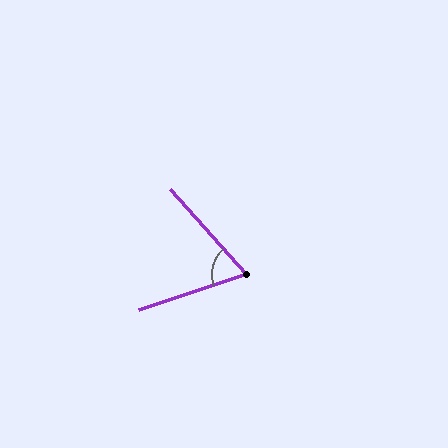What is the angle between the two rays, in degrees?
Approximately 66 degrees.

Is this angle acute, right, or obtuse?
It is acute.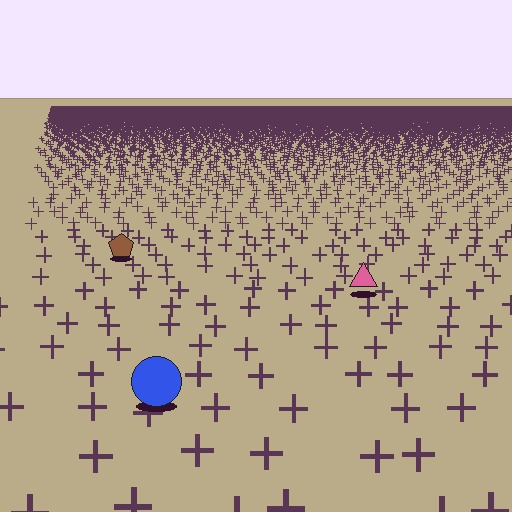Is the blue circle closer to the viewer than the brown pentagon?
Yes. The blue circle is closer — you can tell from the texture gradient: the ground texture is coarser near it.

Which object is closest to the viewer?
The blue circle is closest. The texture marks near it are larger and more spread out.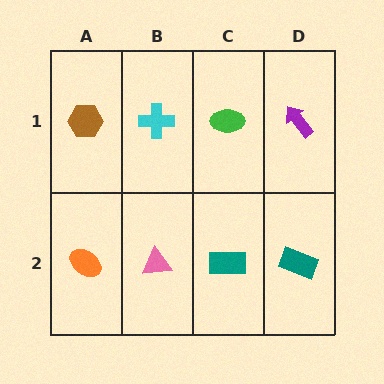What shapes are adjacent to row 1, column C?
A teal rectangle (row 2, column C), a cyan cross (row 1, column B), a purple arrow (row 1, column D).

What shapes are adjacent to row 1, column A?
An orange ellipse (row 2, column A), a cyan cross (row 1, column B).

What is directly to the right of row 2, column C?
A teal rectangle.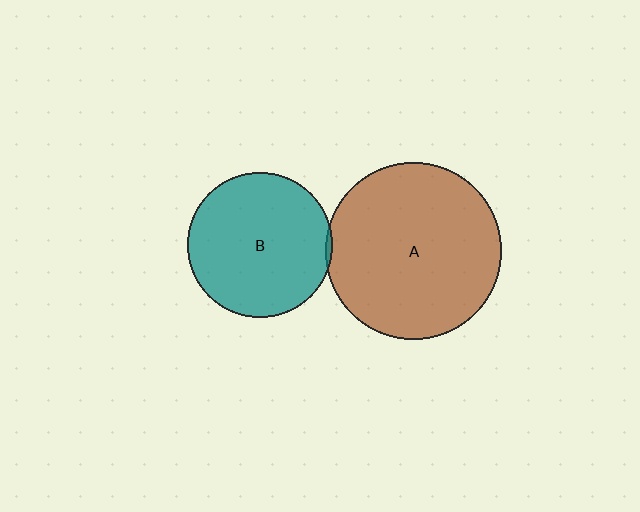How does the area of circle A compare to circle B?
Approximately 1.5 times.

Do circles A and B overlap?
Yes.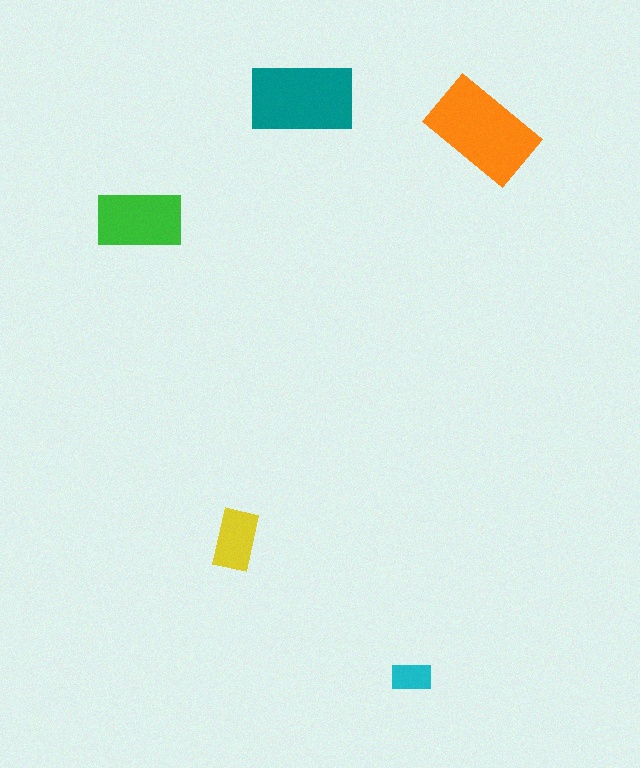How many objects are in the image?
There are 5 objects in the image.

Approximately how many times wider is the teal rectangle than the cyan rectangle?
About 2.5 times wider.